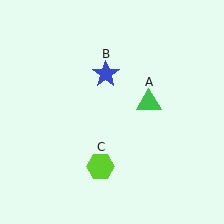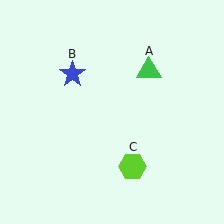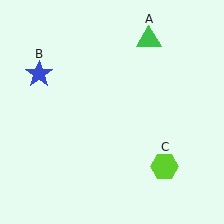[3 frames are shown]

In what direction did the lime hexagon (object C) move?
The lime hexagon (object C) moved right.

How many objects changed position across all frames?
3 objects changed position: green triangle (object A), blue star (object B), lime hexagon (object C).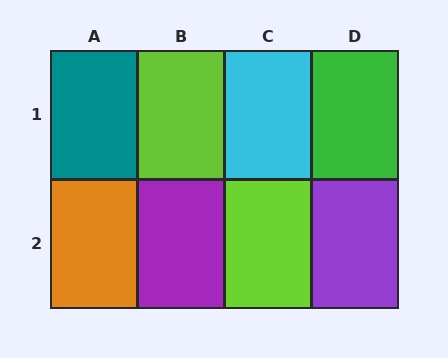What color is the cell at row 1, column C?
Cyan.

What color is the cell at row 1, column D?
Green.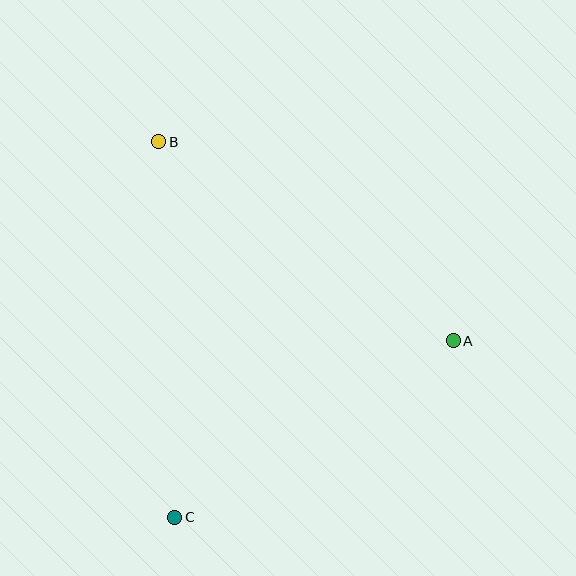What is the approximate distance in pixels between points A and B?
The distance between A and B is approximately 356 pixels.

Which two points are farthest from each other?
Points B and C are farthest from each other.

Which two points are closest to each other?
Points A and C are closest to each other.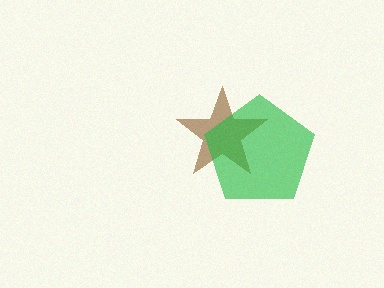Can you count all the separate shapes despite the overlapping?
Yes, there are 2 separate shapes.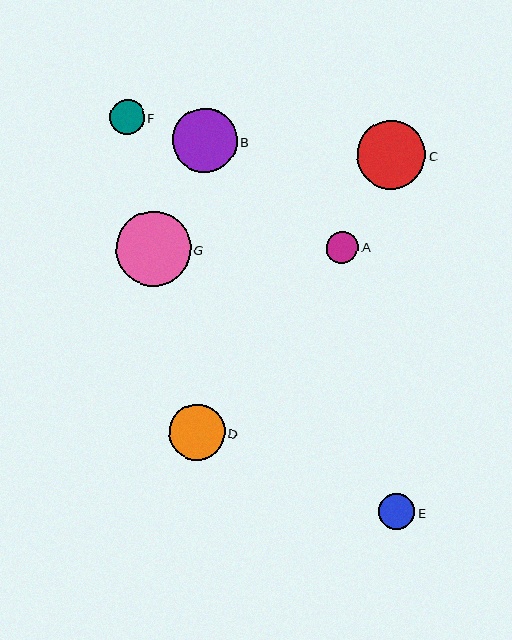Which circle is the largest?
Circle G is the largest with a size of approximately 75 pixels.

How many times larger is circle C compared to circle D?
Circle C is approximately 1.2 times the size of circle D.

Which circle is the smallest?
Circle A is the smallest with a size of approximately 32 pixels.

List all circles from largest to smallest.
From largest to smallest: G, C, B, D, E, F, A.